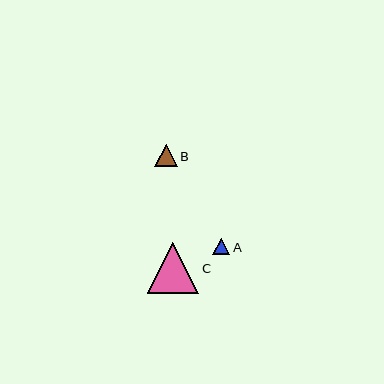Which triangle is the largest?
Triangle C is the largest with a size of approximately 51 pixels.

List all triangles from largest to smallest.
From largest to smallest: C, B, A.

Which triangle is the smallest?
Triangle A is the smallest with a size of approximately 17 pixels.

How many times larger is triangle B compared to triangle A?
Triangle B is approximately 1.3 times the size of triangle A.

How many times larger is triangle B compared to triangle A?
Triangle B is approximately 1.3 times the size of triangle A.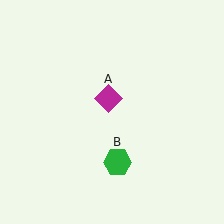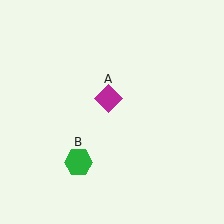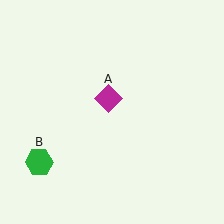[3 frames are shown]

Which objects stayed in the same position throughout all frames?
Magenta diamond (object A) remained stationary.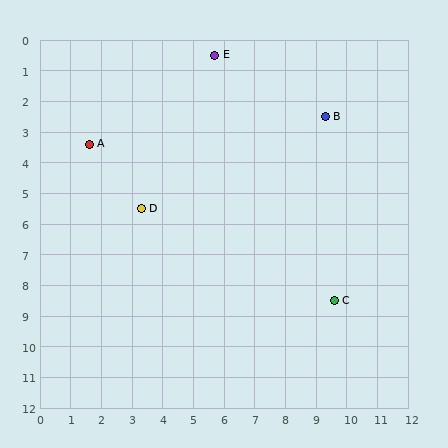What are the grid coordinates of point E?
Point E is at approximately (5.7, 0.5).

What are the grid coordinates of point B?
Point B is at approximately (9.3, 2.5).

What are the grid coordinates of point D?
Point D is at approximately (3.3, 5.5).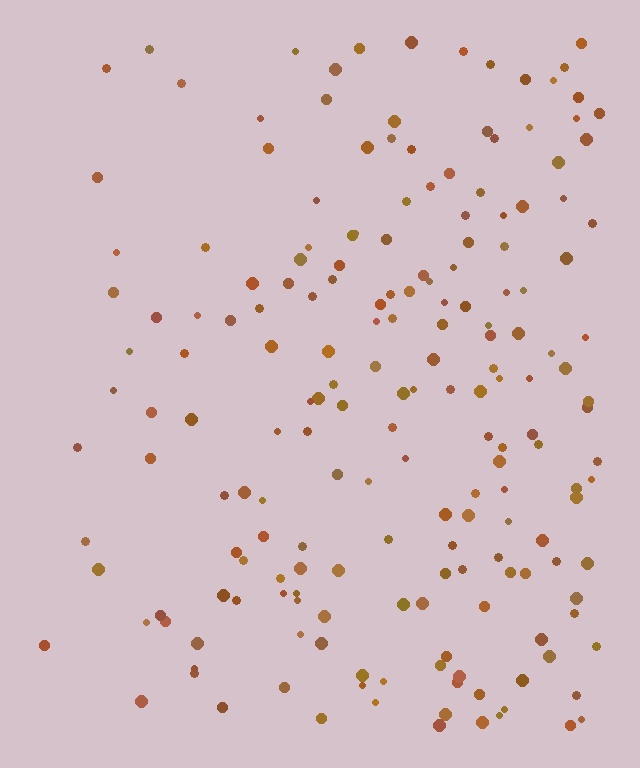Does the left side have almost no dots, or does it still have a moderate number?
Still a moderate number, just noticeably fewer than the right.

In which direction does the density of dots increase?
From left to right, with the right side densest.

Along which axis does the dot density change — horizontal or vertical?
Horizontal.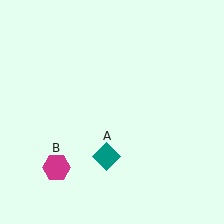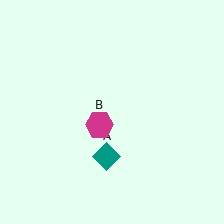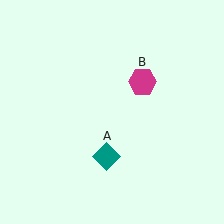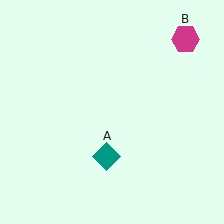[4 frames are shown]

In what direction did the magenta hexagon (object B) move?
The magenta hexagon (object B) moved up and to the right.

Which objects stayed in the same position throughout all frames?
Teal diamond (object A) remained stationary.